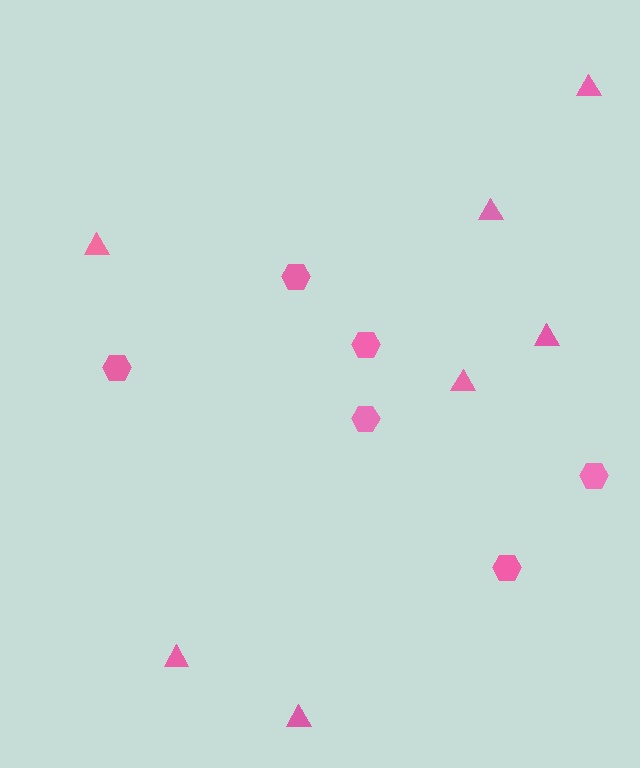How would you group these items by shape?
There are 2 groups: one group of hexagons (6) and one group of triangles (7).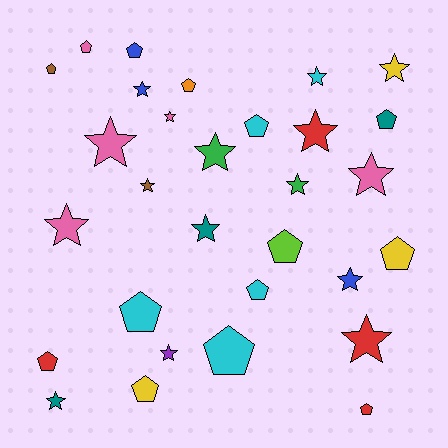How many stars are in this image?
There are 16 stars.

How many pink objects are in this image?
There are 5 pink objects.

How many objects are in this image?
There are 30 objects.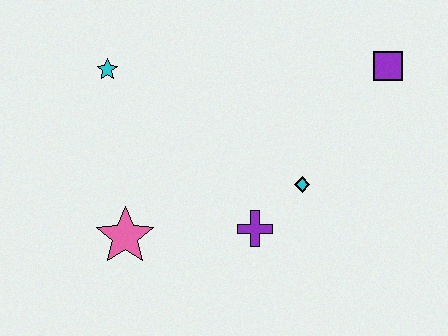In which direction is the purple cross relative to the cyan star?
The purple cross is below the cyan star.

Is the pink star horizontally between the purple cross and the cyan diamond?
No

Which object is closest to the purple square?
The cyan diamond is closest to the purple square.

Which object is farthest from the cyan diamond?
The cyan star is farthest from the cyan diamond.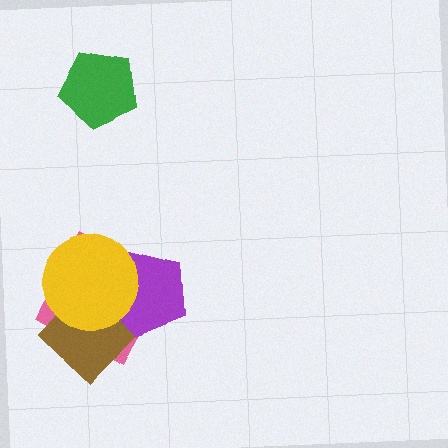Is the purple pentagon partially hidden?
Yes, it is partially covered by another shape.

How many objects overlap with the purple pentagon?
3 objects overlap with the purple pentagon.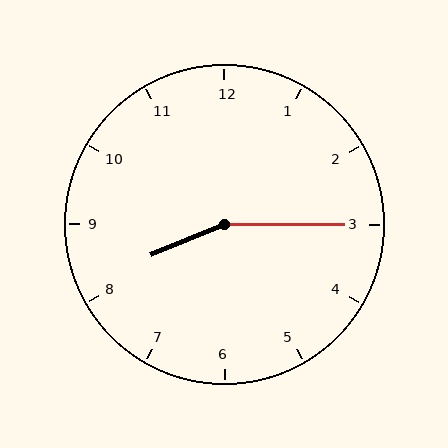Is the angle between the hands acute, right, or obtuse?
It is obtuse.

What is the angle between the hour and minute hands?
Approximately 158 degrees.